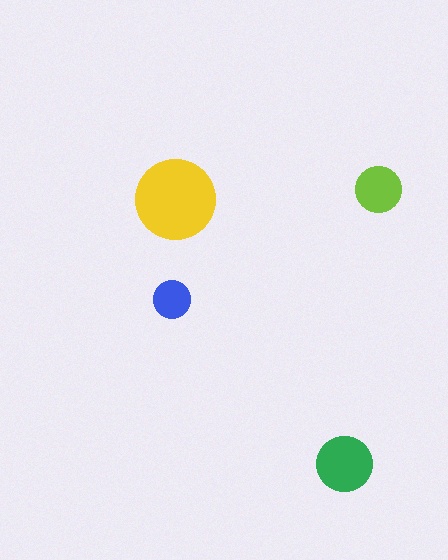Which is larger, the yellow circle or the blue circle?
The yellow one.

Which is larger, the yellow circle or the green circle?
The yellow one.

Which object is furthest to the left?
The blue circle is leftmost.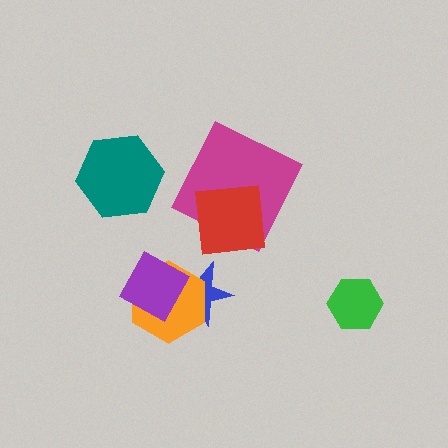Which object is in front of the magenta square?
The red square is in front of the magenta square.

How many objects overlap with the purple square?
2 objects overlap with the purple square.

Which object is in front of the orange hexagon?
The purple square is in front of the orange hexagon.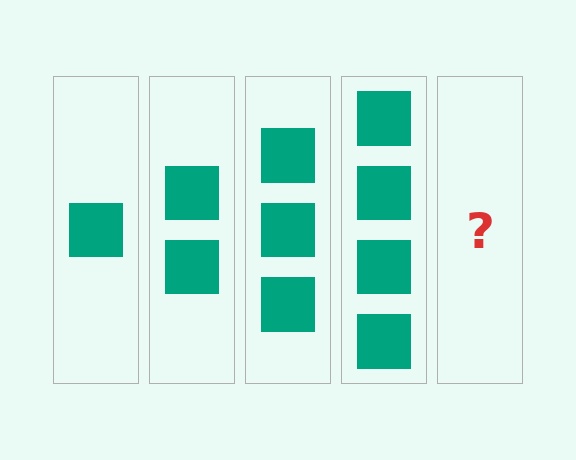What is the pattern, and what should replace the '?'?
The pattern is that each step adds one more square. The '?' should be 5 squares.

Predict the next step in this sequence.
The next step is 5 squares.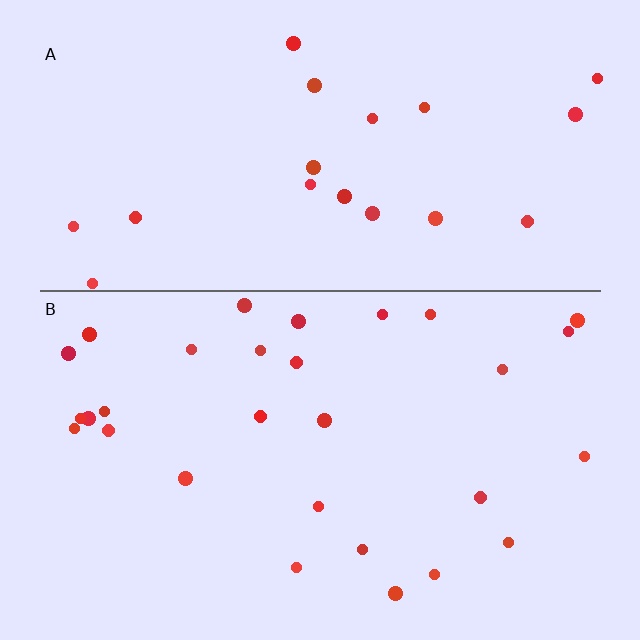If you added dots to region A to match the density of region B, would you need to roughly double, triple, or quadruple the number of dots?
Approximately double.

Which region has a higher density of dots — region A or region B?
B (the bottom).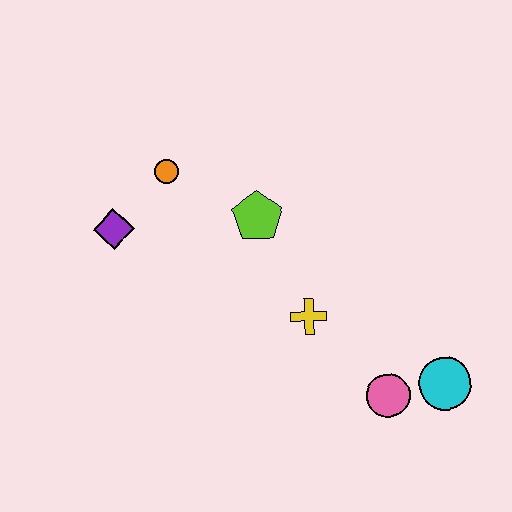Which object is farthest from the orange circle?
The cyan circle is farthest from the orange circle.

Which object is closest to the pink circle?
The cyan circle is closest to the pink circle.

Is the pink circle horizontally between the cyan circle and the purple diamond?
Yes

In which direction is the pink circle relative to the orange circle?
The pink circle is below the orange circle.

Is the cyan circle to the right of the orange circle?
Yes